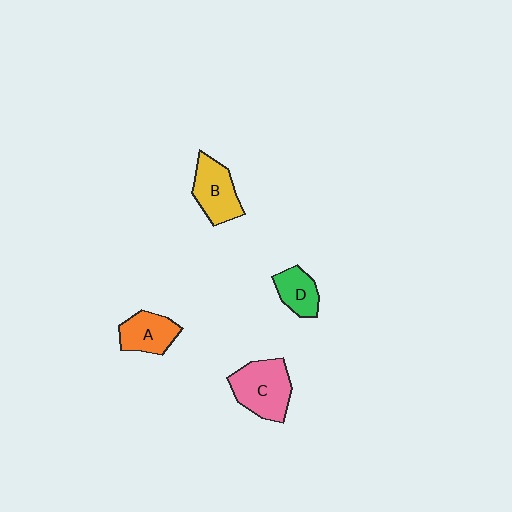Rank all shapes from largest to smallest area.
From largest to smallest: C (pink), B (yellow), A (orange), D (green).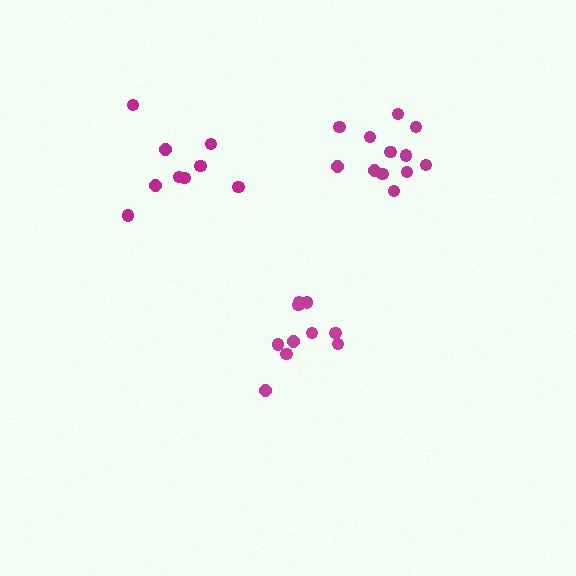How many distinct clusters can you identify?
There are 3 distinct clusters.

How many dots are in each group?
Group 1: 12 dots, Group 2: 9 dots, Group 3: 10 dots (31 total).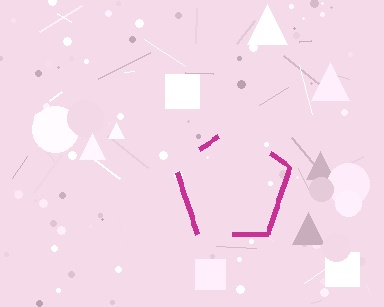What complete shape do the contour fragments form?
The contour fragments form a pentagon.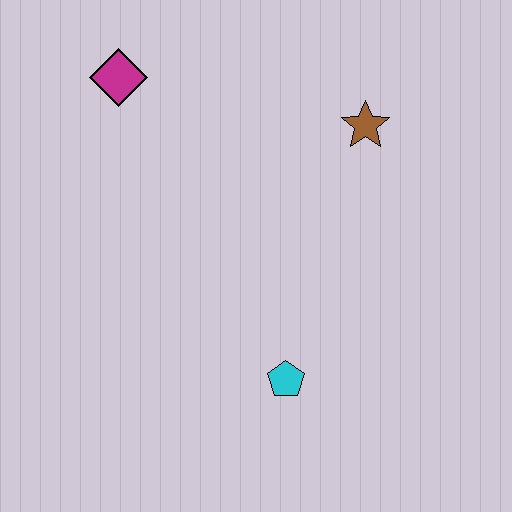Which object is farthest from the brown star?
The cyan pentagon is farthest from the brown star.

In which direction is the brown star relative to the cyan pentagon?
The brown star is above the cyan pentagon.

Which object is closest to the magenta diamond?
The brown star is closest to the magenta diamond.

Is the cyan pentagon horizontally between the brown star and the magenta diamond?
Yes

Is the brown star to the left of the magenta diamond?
No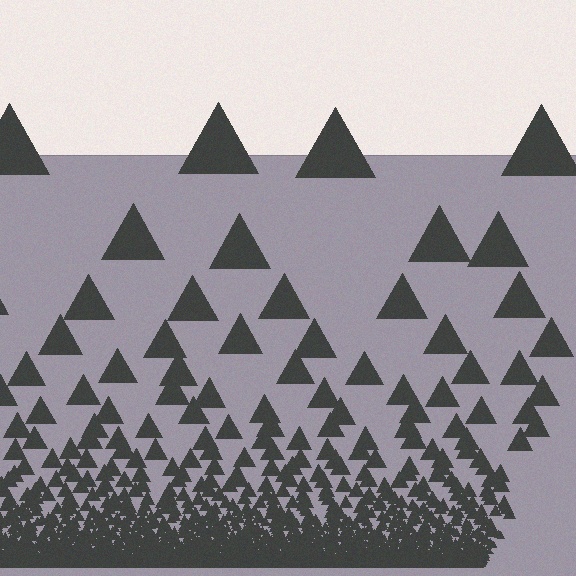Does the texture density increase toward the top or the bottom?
Density increases toward the bottom.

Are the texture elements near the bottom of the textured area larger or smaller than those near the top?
Smaller. The gradient is inverted — elements near the bottom are smaller and denser.